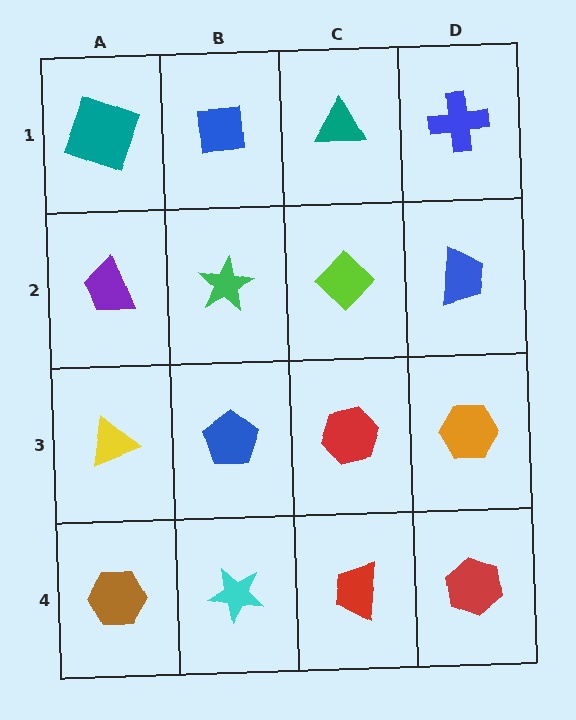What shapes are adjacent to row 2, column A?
A teal square (row 1, column A), a yellow triangle (row 3, column A), a green star (row 2, column B).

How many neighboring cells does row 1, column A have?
2.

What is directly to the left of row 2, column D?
A lime diamond.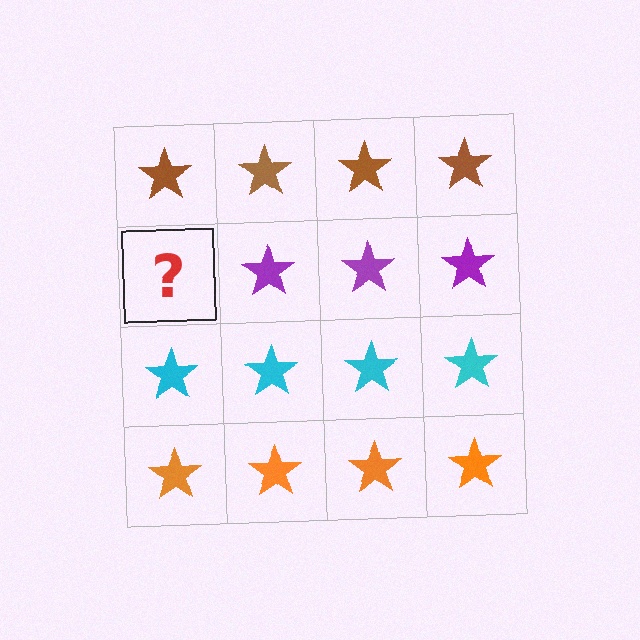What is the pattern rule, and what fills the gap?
The rule is that each row has a consistent color. The gap should be filled with a purple star.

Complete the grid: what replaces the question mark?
The question mark should be replaced with a purple star.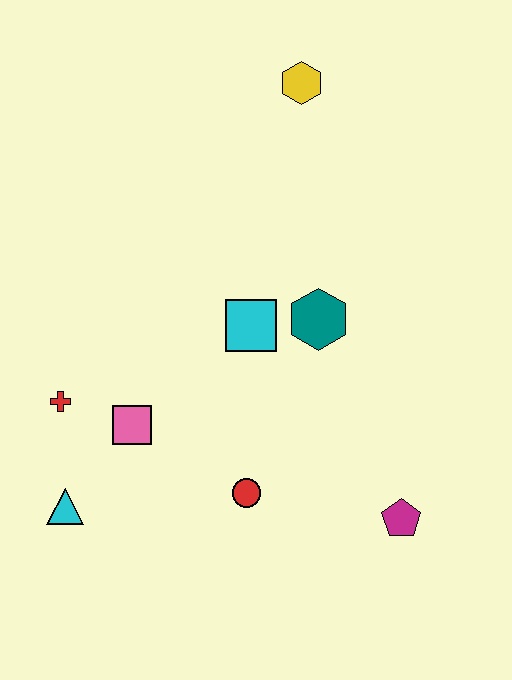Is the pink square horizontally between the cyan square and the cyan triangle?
Yes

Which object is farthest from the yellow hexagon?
The cyan triangle is farthest from the yellow hexagon.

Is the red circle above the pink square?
No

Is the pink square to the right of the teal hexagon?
No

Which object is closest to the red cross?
The pink square is closest to the red cross.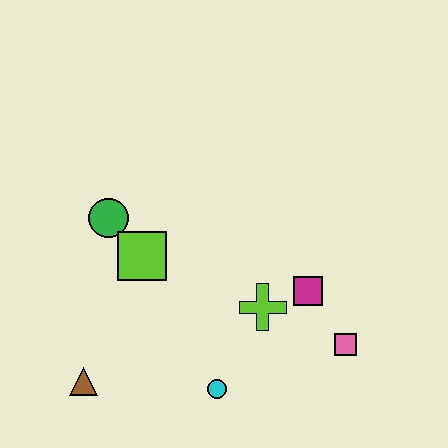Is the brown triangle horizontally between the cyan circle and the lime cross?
No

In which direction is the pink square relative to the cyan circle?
The pink square is to the right of the cyan circle.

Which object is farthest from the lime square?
The pink square is farthest from the lime square.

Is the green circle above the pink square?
Yes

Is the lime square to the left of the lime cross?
Yes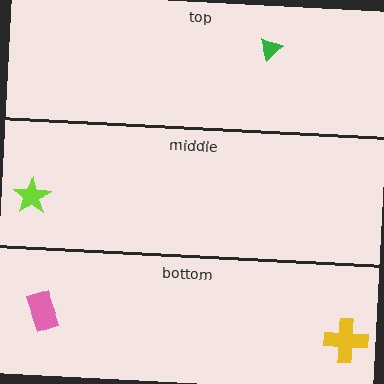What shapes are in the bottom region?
The yellow cross, the pink rectangle.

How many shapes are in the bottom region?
2.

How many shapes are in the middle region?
1.